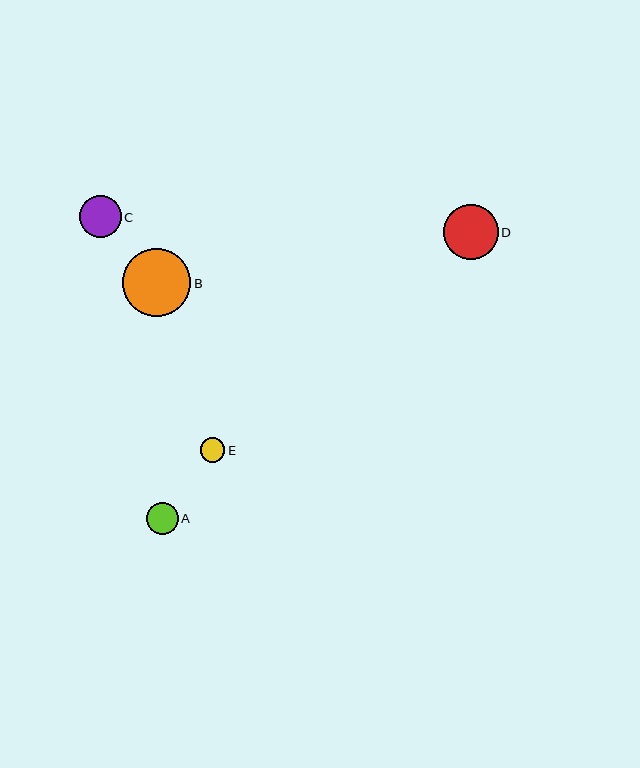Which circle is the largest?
Circle B is the largest with a size of approximately 68 pixels.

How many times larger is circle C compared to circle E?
Circle C is approximately 1.7 times the size of circle E.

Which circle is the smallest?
Circle E is the smallest with a size of approximately 25 pixels.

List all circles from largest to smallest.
From largest to smallest: B, D, C, A, E.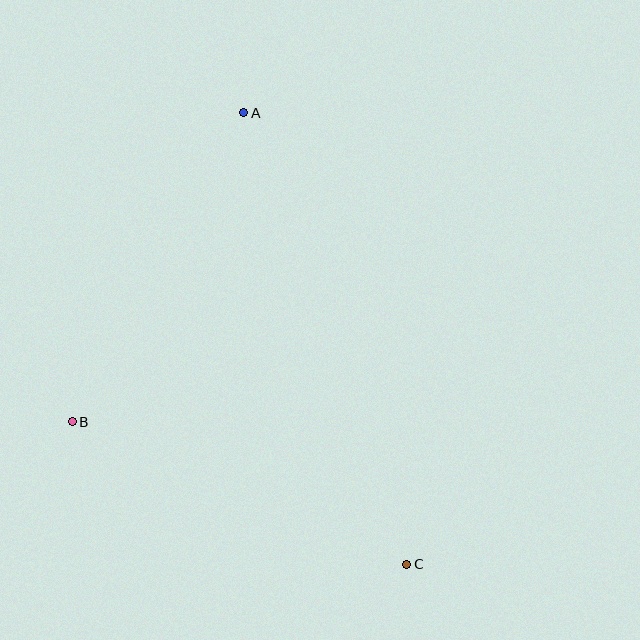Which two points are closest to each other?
Points A and B are closest to each other.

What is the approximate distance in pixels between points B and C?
The distance between B and C is approximately 363 pixels.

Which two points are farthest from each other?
Points A and C are farthest from each other.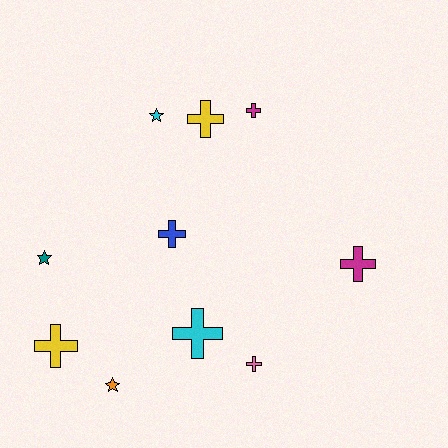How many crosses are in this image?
There are 7 crosses.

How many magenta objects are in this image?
There are 2 magenta objects.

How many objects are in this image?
There are 10 objects.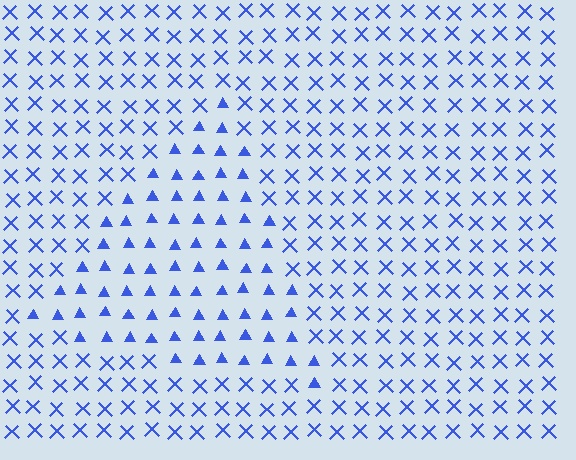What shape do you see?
I see a triangle.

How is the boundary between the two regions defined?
The boundary is defined by a change in element shape: triangles inside vs. X marks outside. All elements share the same color and spacing.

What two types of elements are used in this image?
The image uses triangles inside the triangle region and X marks outside it.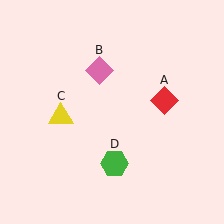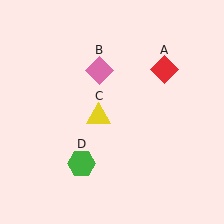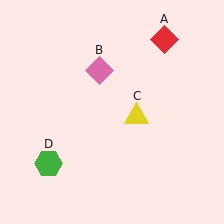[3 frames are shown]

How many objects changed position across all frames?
3 objects changed position: red diamond (object A), yellow triangle (object C), green hexagon (object D).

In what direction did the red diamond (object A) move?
The red diamond (object A) moved up.